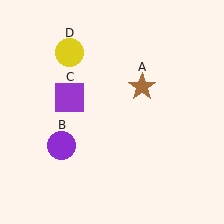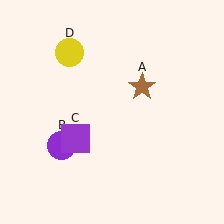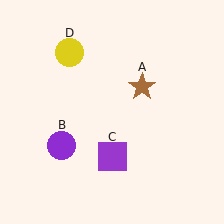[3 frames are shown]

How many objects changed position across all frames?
1 object changed position: purple square (object C).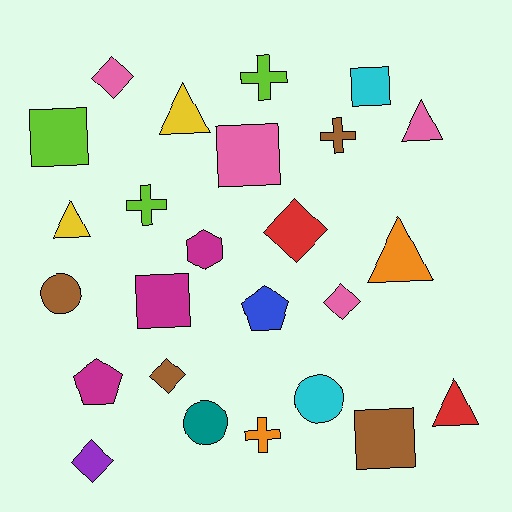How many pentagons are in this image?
There are 2 pentagons.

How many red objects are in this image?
There are 2 red objects.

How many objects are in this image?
There are 25 objects.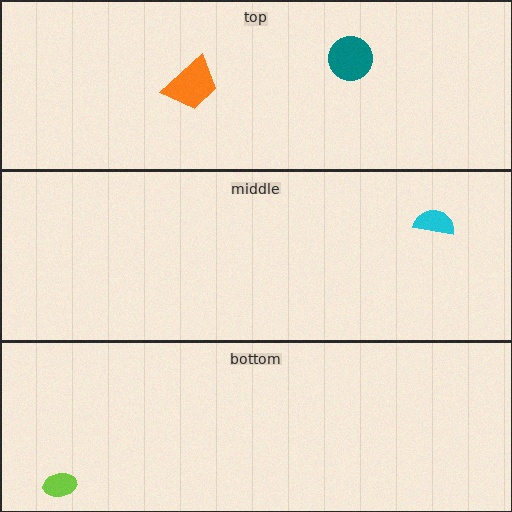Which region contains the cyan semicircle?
The middle region.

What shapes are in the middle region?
The cyan semicircle.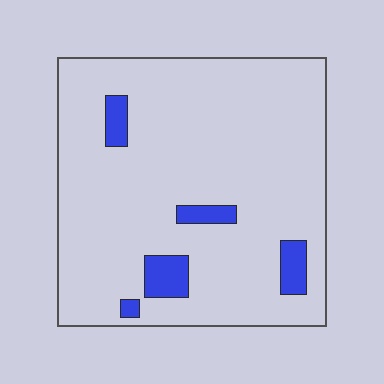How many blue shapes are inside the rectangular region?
5.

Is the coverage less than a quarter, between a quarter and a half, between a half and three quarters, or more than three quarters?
Less than a quarter.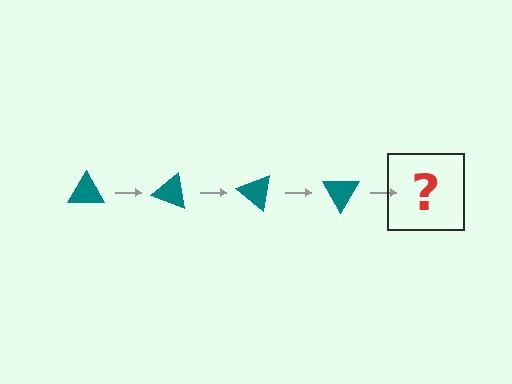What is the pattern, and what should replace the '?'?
The pattern is that the triangle rotates 20 degrees each step. The '?' should be a teal triangle rotated 80 degrees.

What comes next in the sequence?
The next element should be a teal triangle rotated 80 degrees.